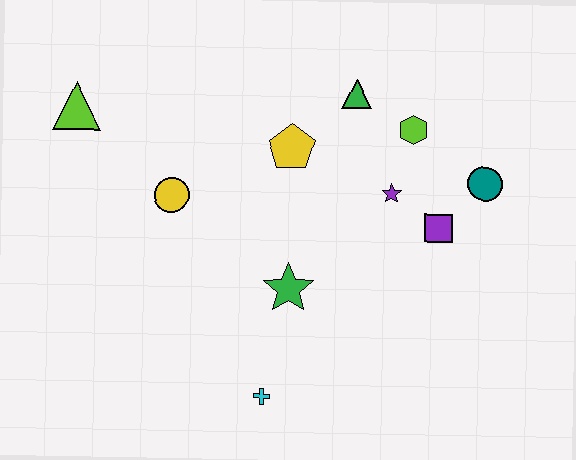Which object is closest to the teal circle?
The purple square is closest to the teal circle.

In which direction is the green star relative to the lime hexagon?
The green star is below the lime hexagon.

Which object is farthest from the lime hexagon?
The lime triangle is farthest from the lime hexagon.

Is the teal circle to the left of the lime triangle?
No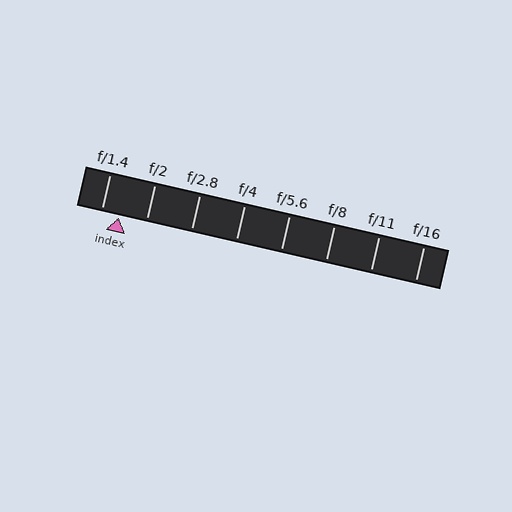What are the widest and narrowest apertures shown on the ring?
The widest aperture shown is f/1.4 and the narrowest is f/16.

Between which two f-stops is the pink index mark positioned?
The index mark is between f/1.4 and f/2.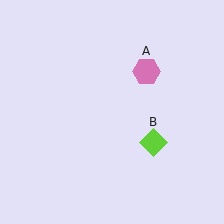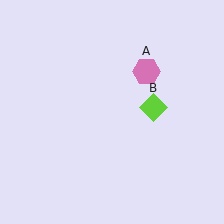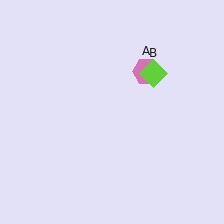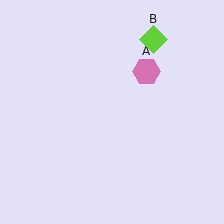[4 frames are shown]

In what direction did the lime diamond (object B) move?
The lime diamond (object B) moved up.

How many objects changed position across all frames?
1 object changed position: lime diamond (object B).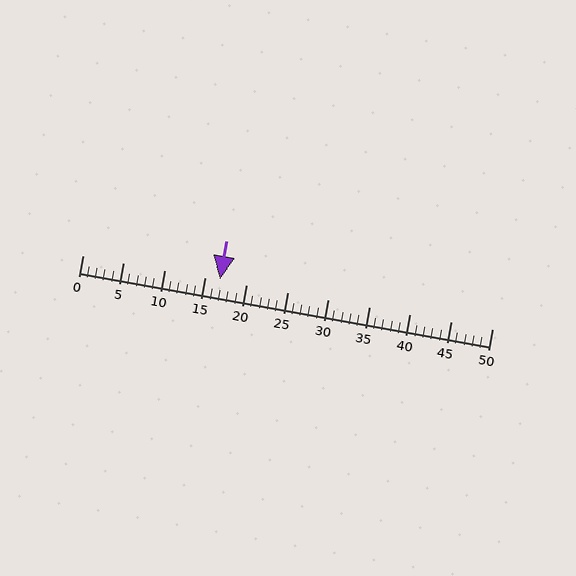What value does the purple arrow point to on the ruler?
The purple arrow points to approximately 17.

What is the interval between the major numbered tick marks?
The major tick marks are spaced 5 units apart.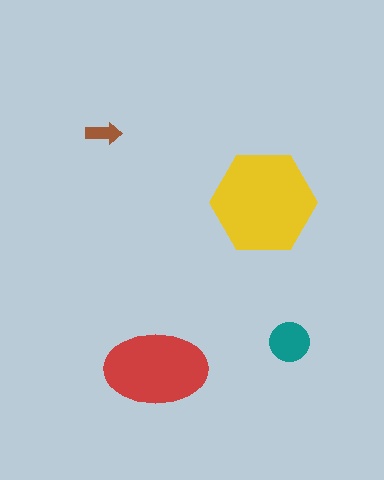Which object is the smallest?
The brown arrow.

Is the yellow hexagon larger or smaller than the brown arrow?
Larger.